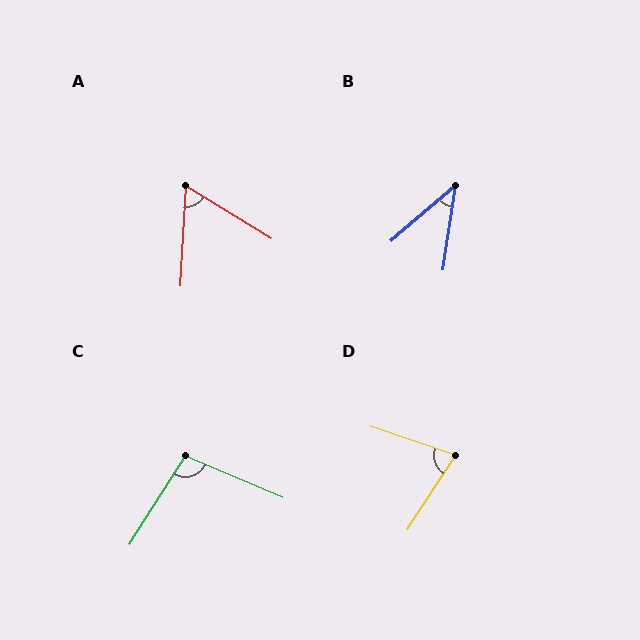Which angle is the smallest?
B, at approximately 41 degrees.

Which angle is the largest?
C, at approximately 99 degrees.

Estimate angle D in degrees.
Approximately 75 degrees.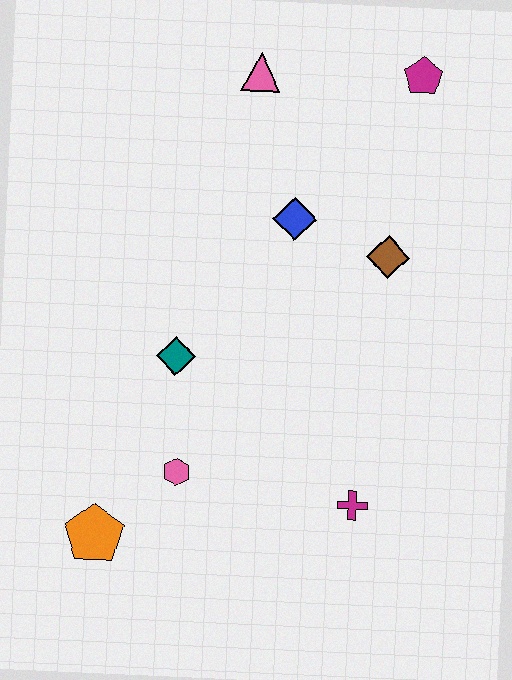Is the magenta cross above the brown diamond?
No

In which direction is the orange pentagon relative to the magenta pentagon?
The orange pentagon is below the magenta pentagon.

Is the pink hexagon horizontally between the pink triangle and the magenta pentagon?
No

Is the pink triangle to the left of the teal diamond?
No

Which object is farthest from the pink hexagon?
The magenta pentagon is farthest from the pink hexagon.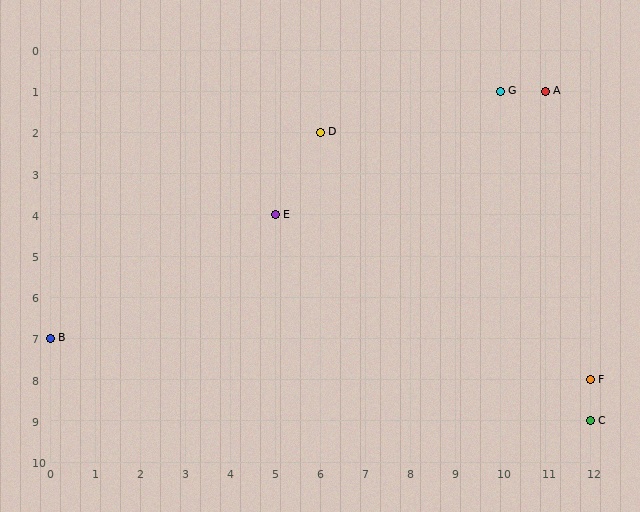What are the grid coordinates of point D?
Point D is at grid coordinates (6, 2).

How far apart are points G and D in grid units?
Points G and D are 4 columns and 1 row apart (about 4.1 grid units diagonally).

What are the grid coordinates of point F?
Point F is at grid coordinates (12, 8).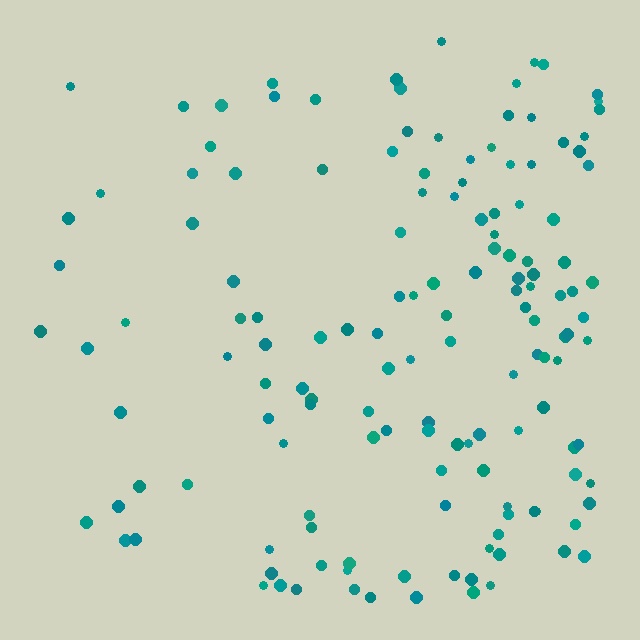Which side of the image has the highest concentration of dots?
The right.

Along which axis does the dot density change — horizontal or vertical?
Horizontal.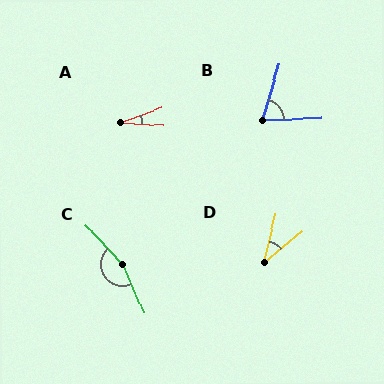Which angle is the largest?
C, at approximately 160 degrees.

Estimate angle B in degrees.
Approximately 71 degrees.